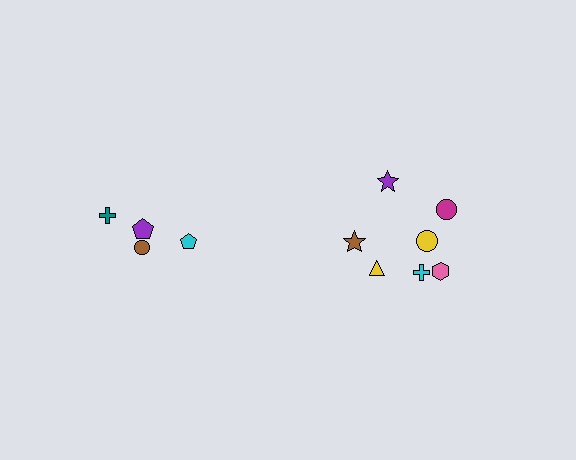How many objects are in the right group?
There are 7 objects.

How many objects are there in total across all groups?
There are 11 objects.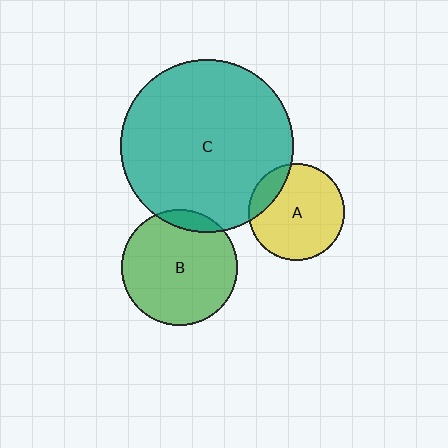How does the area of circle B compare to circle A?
Approximately 1.4 times.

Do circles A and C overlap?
Yes.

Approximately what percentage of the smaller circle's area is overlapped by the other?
Approximately 15%.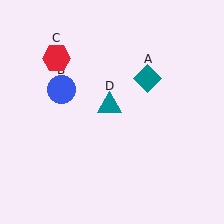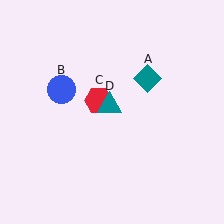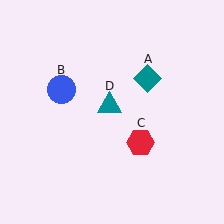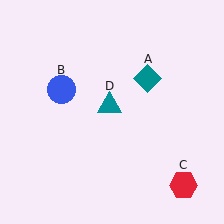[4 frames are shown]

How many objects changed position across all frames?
1 object changed position: red hexagon (object C).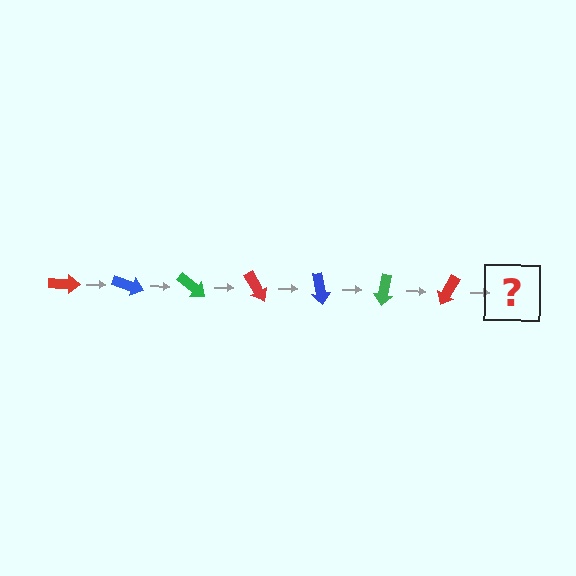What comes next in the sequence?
The next element should be a blue arrow, rotated 140 degrees from the start.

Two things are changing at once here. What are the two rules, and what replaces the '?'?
The two rules are that it rotates 20 degrees each step and the color cycles through red, blue, and green. The '?' should be a blue arrow, rotated 140 degrees from the start.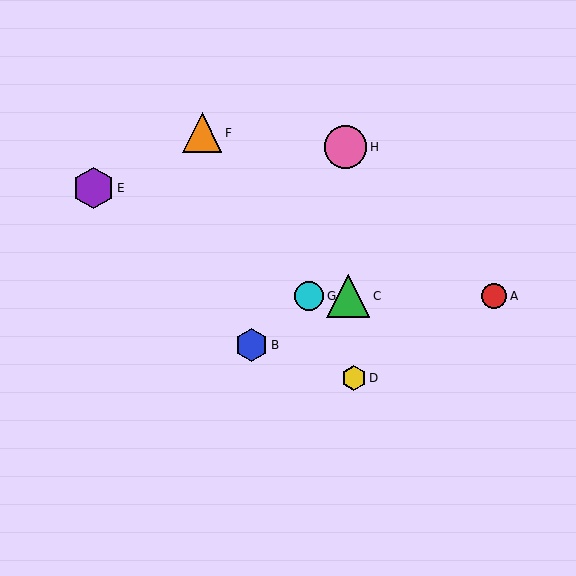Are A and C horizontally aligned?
Yes, both are at y≈296.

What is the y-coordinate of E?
Object E is at y≈188.